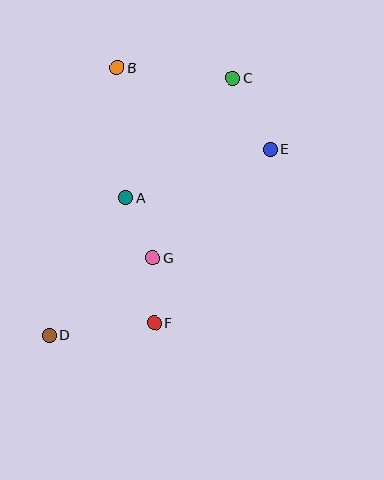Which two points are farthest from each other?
Points C and D are farthest from each other.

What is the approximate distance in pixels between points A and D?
The distance between A and D is approximately 157 pixels.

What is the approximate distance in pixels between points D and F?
The distance between D and F is approximately 106 pixels.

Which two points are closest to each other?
Points F and G are closest to each other.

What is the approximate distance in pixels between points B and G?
The distance between B and G is approximately 193 pixels.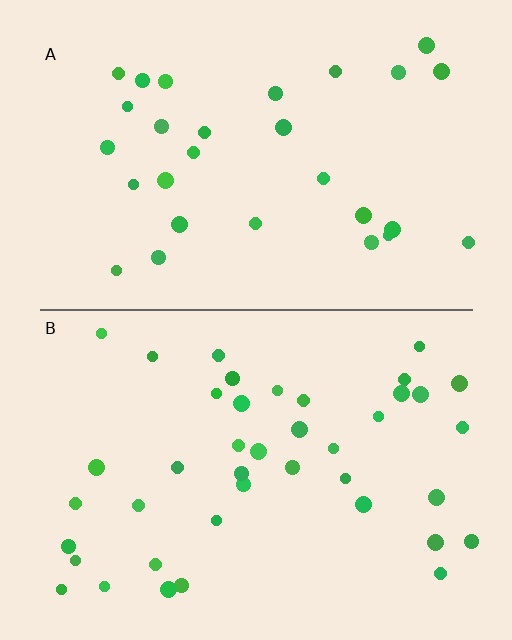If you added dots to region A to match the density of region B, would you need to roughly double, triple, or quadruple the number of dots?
Approximately double.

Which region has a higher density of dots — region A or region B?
B (the bottom).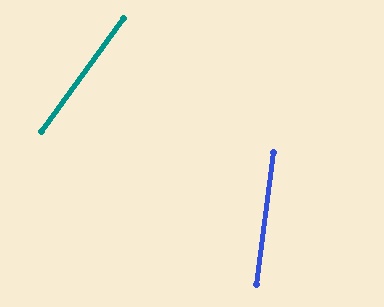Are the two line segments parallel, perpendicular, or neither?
Neither parallel nor perpendicular — they differ by about 29°.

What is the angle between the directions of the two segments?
Approximately 29 degrees.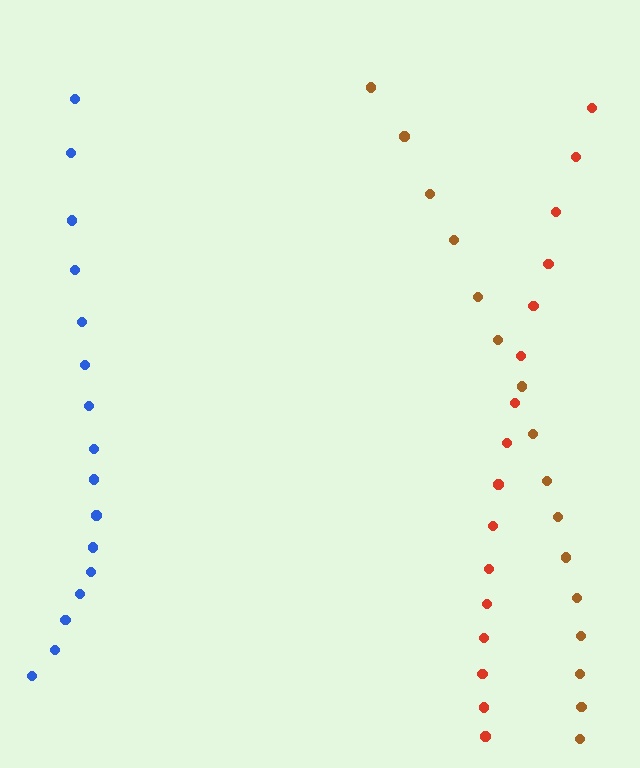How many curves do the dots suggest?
There are 3 distinct paths.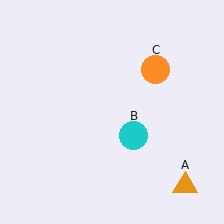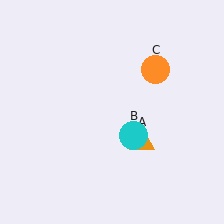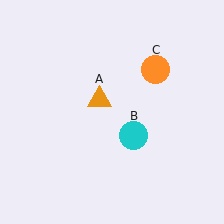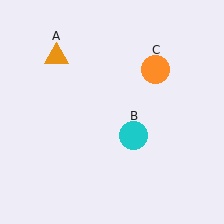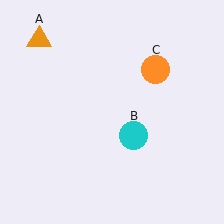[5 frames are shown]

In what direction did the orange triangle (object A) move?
The orange triangle (object A) moved up and to the left.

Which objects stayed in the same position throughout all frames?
Cyan circle (object B) and orange circle (object C) remained stationary.